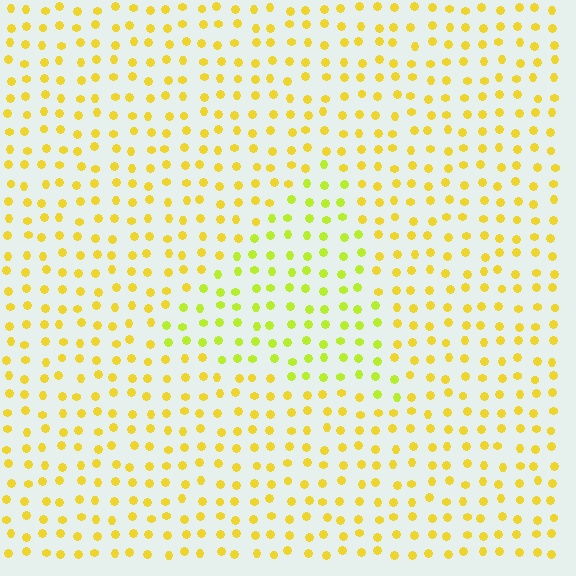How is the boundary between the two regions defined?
The boundary is defined purely by a slight shift in hue (about 26 degrees). Spacing, size, and orientation are identical on both sides.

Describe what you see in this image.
The image is filled with small yellow elements in a uniform arrangement. A triangle-shaped region is visible where the elements are tinted to a slightly different hue, forming a subtle color boundary.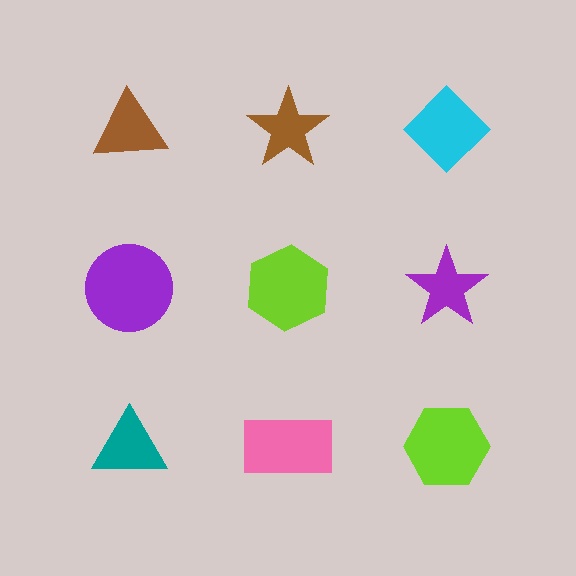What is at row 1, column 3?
A cyan diamond.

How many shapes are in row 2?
3 shapes.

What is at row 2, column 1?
A purple circle.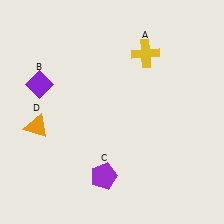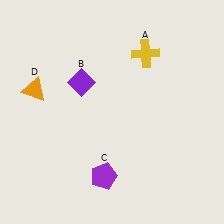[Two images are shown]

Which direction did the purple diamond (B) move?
The purple diamond (B) moved right.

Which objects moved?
The objects that moved are: the purple diamond (B), the orange triangle (D).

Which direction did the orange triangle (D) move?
The orange triangle (D) moved up.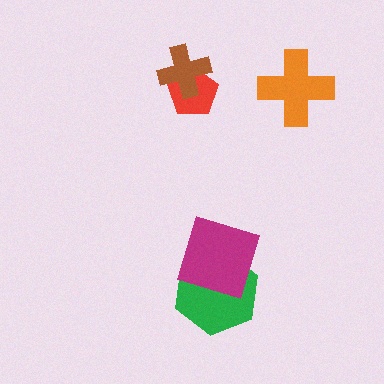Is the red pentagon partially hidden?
Yes, it is partially covered by another shape.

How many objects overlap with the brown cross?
1 object overlaps with the brown cross.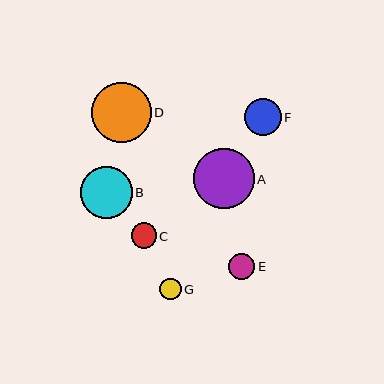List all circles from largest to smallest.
From largest to smallest: A, D, B, F, E, C, G.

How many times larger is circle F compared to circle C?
Circle F is approximately 1.4 times the size of circle C.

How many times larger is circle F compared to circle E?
Circle F is approximately 1.4 times the size of circle E.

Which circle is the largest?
Circle A is the largest with a size of approximately 60 pixels.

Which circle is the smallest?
Circle G is the smallest with a size of approximately 22 pixels.